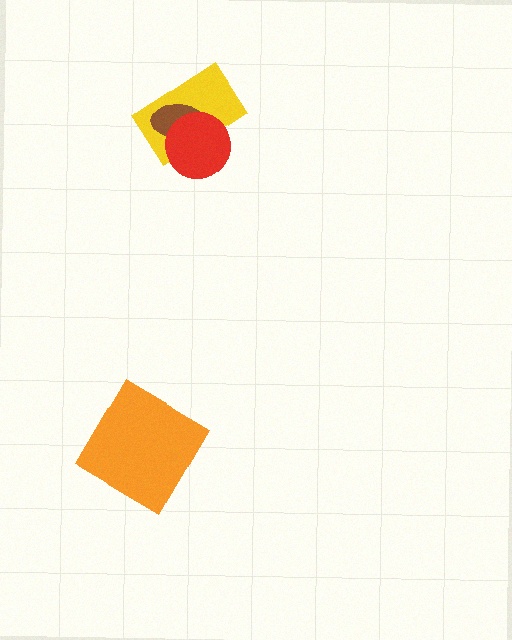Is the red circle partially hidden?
No, no other shape covers it.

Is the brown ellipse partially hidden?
Yes, it is partially covered by another shape.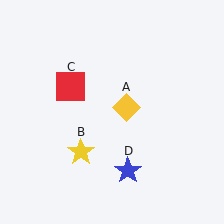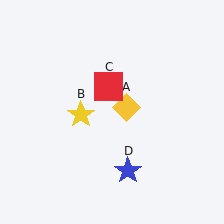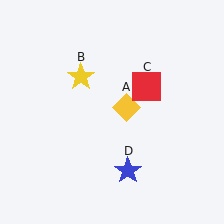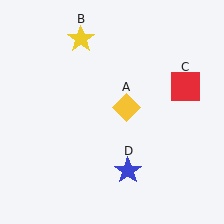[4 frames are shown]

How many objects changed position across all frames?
2 objects changed position: yellow star (object B), red square (object C).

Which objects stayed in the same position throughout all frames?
Yellow diamond (object A) and blue star (object D) remained stationary.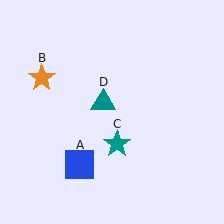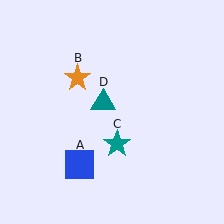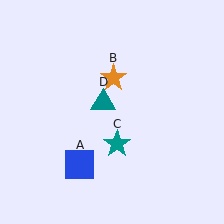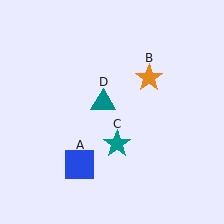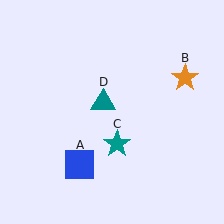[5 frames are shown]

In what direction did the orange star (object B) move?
The orange star (object B) moved right.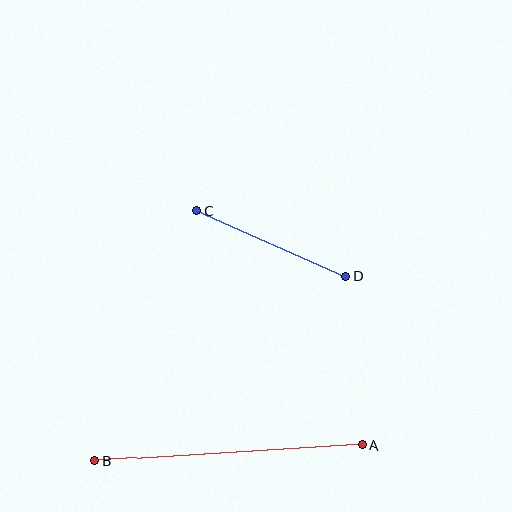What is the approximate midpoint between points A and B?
The midpoint is at approximately (229, 453) pixels.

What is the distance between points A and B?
The distance is approximately 268 pixels.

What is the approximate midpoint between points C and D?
The midpoint is at approximately (271, 244) pixels.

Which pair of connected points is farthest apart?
Points A and B are farthest apart.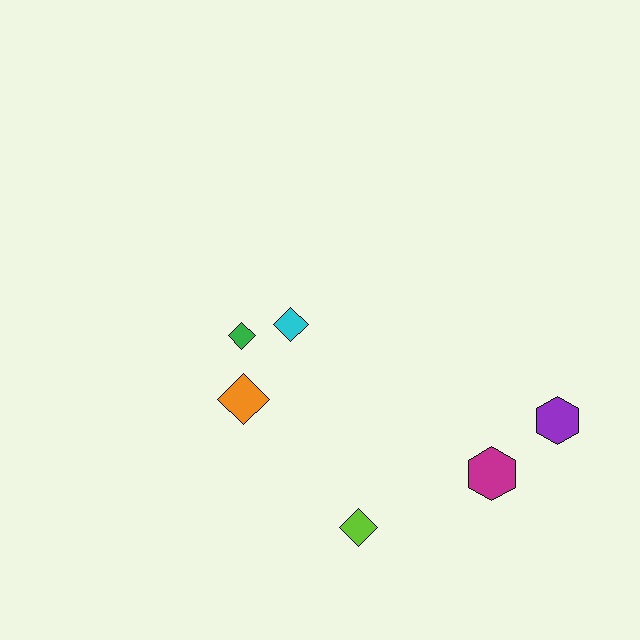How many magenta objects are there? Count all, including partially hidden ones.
There is 1 magenta object.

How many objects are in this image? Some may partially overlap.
There are 6 objects.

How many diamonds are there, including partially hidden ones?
There are 4 diamonds.